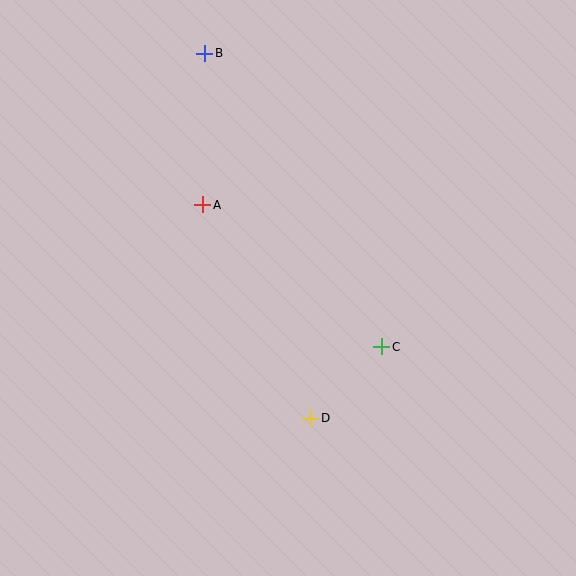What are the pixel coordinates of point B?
Point B is at (205, 53).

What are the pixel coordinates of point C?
Point C is at (382, 347).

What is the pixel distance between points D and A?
The distance between D and A is 239 pixels.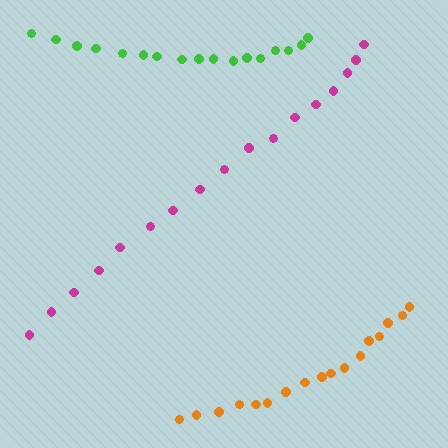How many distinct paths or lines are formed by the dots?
There are 3 distinct paths.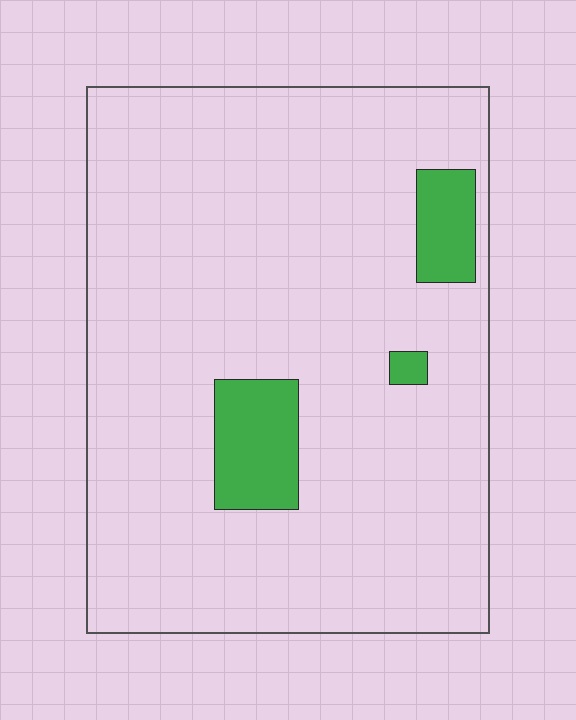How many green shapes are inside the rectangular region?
3.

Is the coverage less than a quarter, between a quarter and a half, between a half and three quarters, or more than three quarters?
Less than a quarter.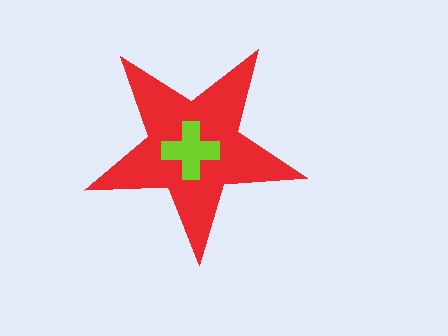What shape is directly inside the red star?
The lime cross.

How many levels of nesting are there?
2.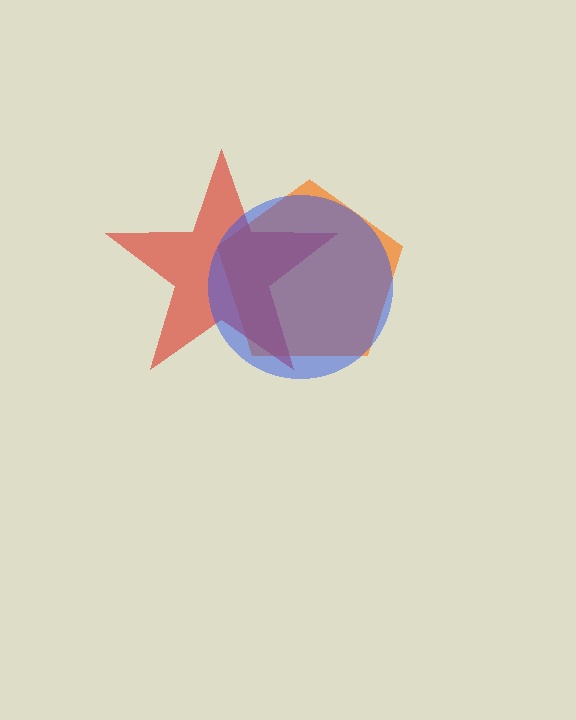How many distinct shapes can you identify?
There are 3 distinct shapes: an orange pentagon, a red star, a blue circle.